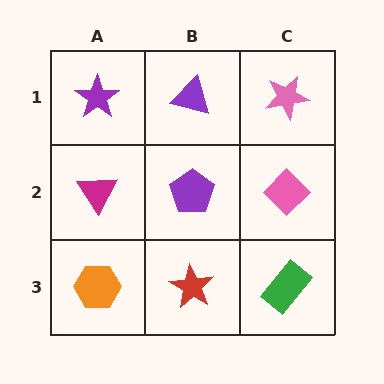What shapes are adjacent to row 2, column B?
A purple triangle (row 1, column B), a red star (row 3, column B), a magenta triangle (row 2, column A), a pink diamond (row 2, column C).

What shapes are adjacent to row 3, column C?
A pink diamond (row 2, column C), a red star (row 3, column B).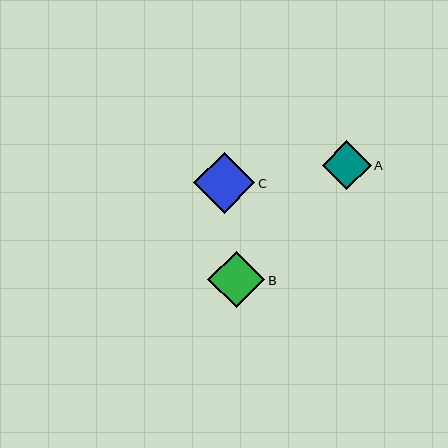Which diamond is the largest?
Diamond C is the largest with a size of approximately 61 pixels.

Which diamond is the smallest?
Diamond A is the smallest with a size of approximately 49 pixels.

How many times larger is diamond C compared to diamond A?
Diamond C is approximately 1.2 times the size of diamond A.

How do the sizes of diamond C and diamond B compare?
Diamond C and diamond B are approximately the same size.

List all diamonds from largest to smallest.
From largest to smallest: C, B, A.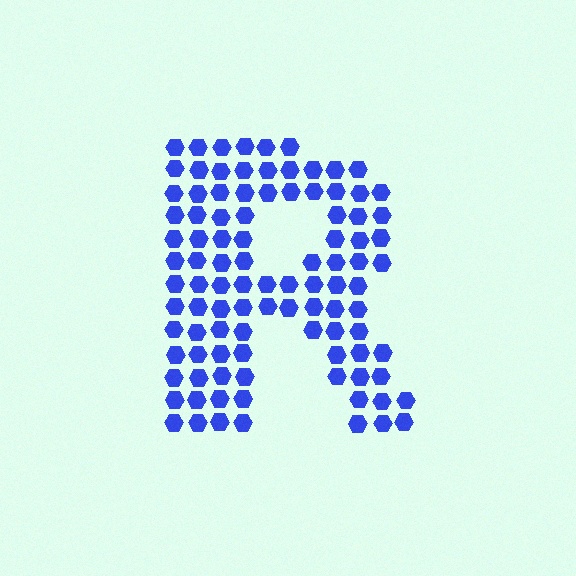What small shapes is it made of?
It is made of small hexagons.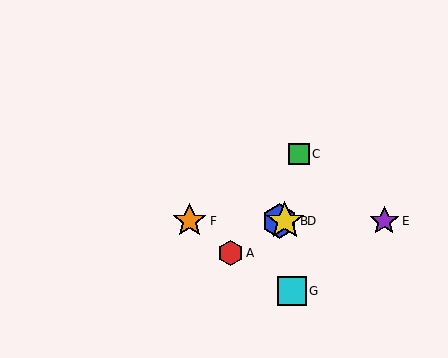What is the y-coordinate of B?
Object B is at y≈221.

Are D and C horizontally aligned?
No, D is at y≈221 and C is at y≈154.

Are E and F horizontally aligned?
Yes, both are at y≈221.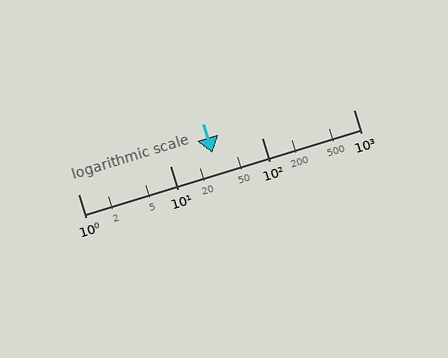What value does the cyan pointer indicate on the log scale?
The pointer indicates approximately 29.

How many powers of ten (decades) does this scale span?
The scale spans 3 decades, from 1 to 1000.